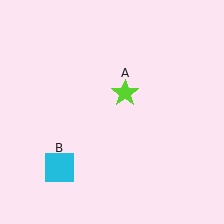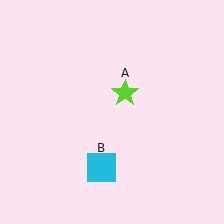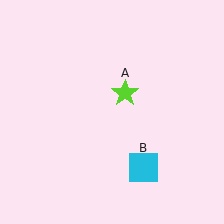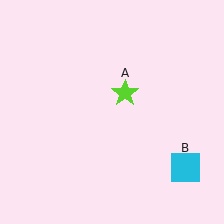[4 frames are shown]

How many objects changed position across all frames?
1 object changed position: cyan square (object B).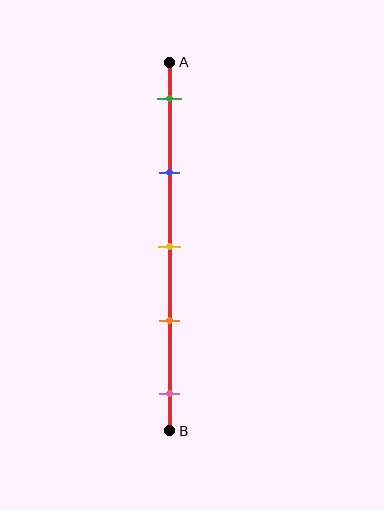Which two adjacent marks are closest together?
The yellow and orange marks are the closest adjacent pair.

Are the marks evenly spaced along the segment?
Yes, the marks are approximately evenly spaced.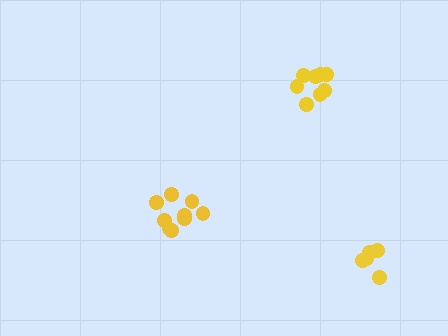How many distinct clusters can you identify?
There are 3 distinct clusters.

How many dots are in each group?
Group 1: 8 dots, Group 2: 5 dots, Group 3: 9 dots (22 total).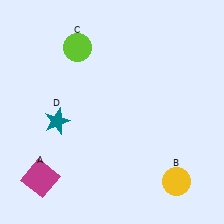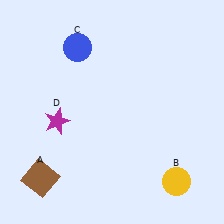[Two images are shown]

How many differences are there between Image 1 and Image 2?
There are 3 differences between the two images.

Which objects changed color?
A changed from magenta to brown. C changed from lime to blue. D changed from teal to magenta.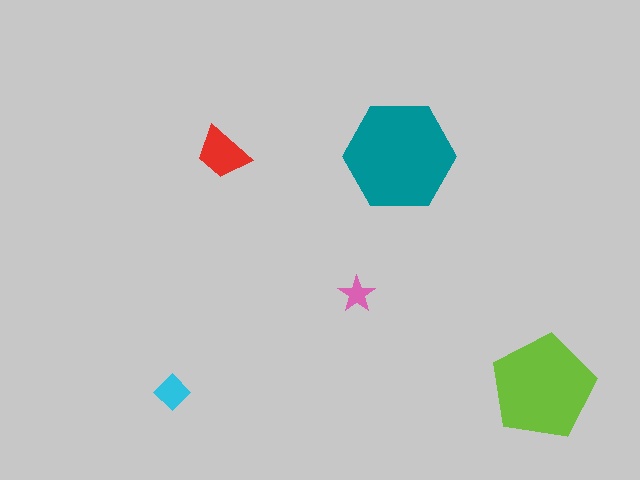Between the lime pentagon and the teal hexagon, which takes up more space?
The teal hexagon.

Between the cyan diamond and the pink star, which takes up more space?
The cyan diamond.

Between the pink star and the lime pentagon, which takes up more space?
The lime pentagon.